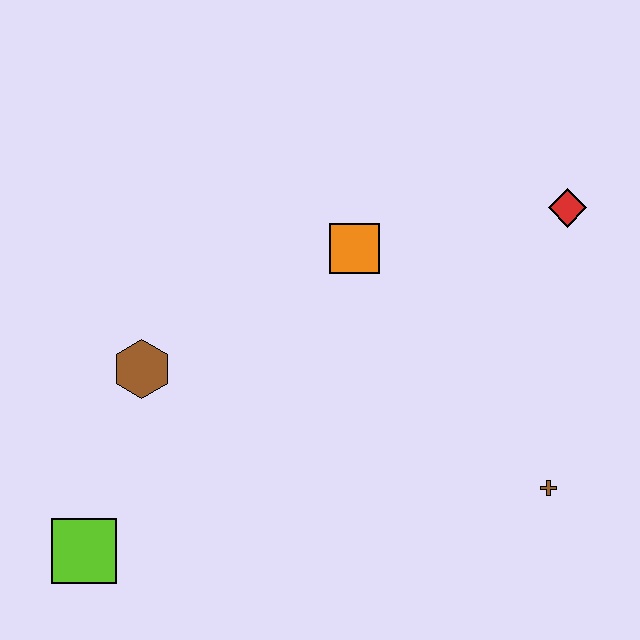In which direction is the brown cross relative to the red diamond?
The brown cross is below the red diamond.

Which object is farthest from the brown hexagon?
The red diamond is farthest from the brown hexagon.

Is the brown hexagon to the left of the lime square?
No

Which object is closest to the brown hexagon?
The lime square is closest to the brown hexagon.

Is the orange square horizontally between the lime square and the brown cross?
Yes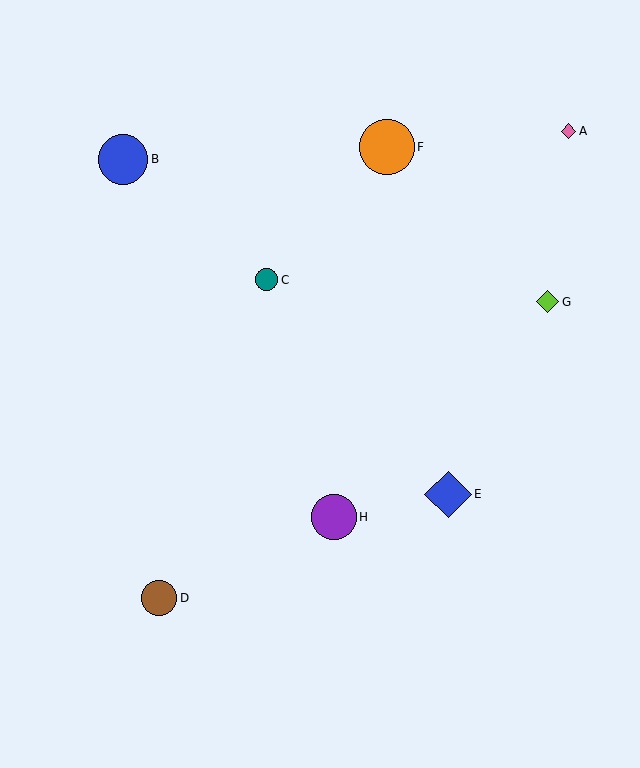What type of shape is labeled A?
Shape A is a pink diamond.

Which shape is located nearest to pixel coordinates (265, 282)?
The teal circle (labeled C) at (266, 280) is nearest to that location.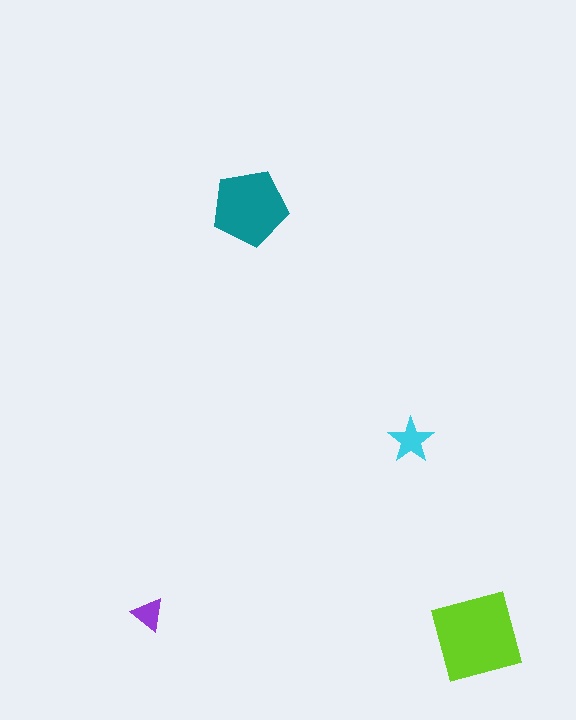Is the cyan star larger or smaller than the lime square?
Smaller.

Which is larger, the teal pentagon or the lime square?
The lime square.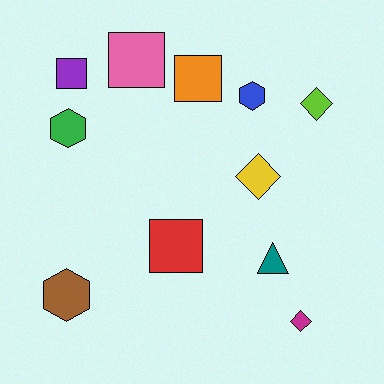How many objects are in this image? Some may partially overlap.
There are 11 objects.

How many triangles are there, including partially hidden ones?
There is 1 triangle.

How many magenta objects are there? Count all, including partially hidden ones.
There is 1 magenta object.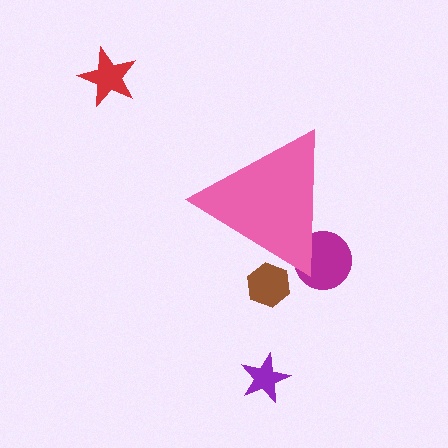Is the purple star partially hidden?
No, the purple star is fully visible.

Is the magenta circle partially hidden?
Yes, the magenta circle is partially hidden behind the pink triangle.